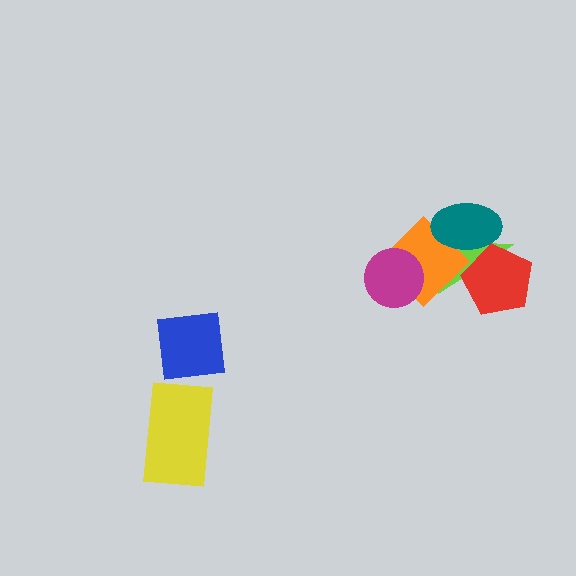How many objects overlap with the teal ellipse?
3 objects overlap with the teal ellipse.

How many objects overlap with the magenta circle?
1 object overlaps with the magenta circle.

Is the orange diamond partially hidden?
Yes, it is partially covered by another shape.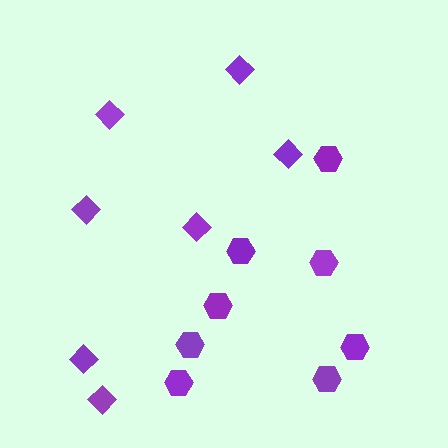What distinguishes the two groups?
There are 2 groups: one group of diamonds (7) and one group of hexagons (8).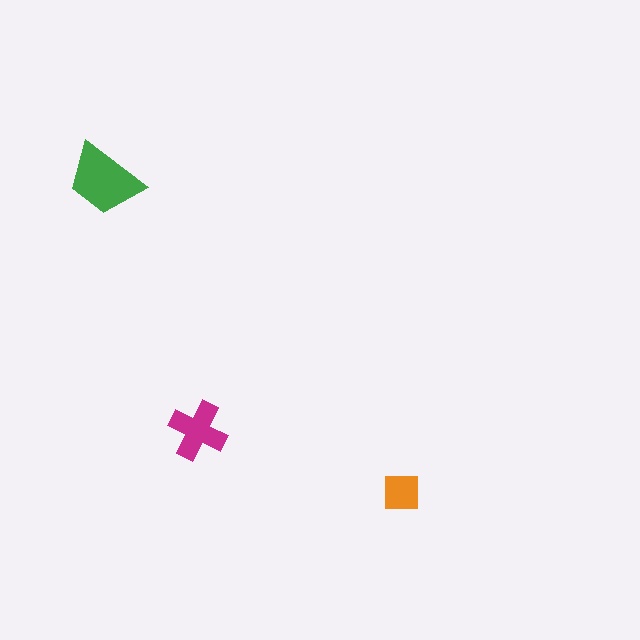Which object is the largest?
The green trapezoid.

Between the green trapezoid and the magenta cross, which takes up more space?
The green trapezoid.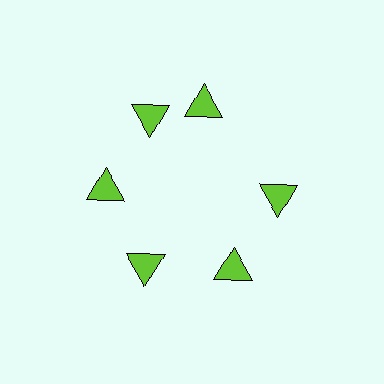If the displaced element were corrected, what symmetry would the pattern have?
It would have 6-fold rotational symmetry — the pattern would map onto itself every 60 degrees.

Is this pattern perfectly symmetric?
No. The 6 lime triangles are arranged in a ring, but one element near the 1 o'clock position is rotated out of alignment along the ring, breaking the 6-fold rotational symmetry.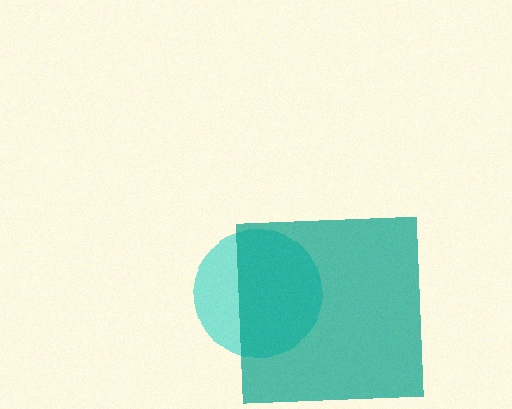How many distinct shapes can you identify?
There are 2 distinct shapes: a cyan circle, a teal square.